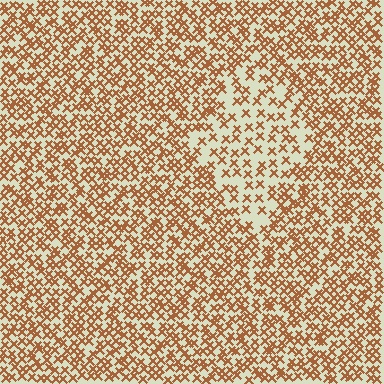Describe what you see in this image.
The image contains small brown elements arranged at two different densities. A diamond-shaped region is visible where the elements are less densely packed than the surrounding area.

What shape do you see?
I see a diamond.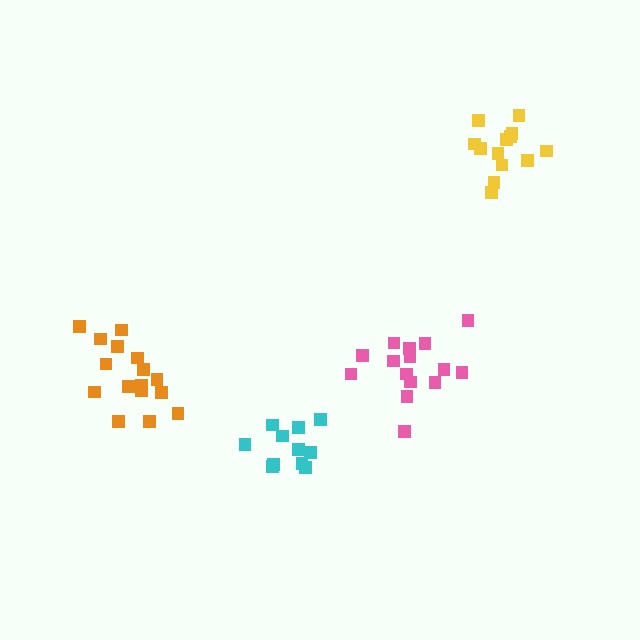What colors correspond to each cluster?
The clusters are colored: yellow, pink, cyan, orange.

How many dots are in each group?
Group 1: 13 dots, Group 2: 15 dots, Group 3: 11 dots, Group 4: 16 dots (55 total).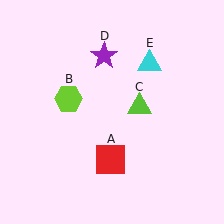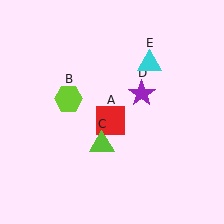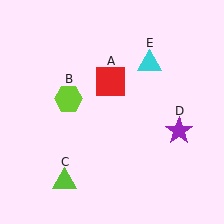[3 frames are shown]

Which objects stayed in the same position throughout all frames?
Lime hexagon (object B) and cyan triangle (object E) remained stationary.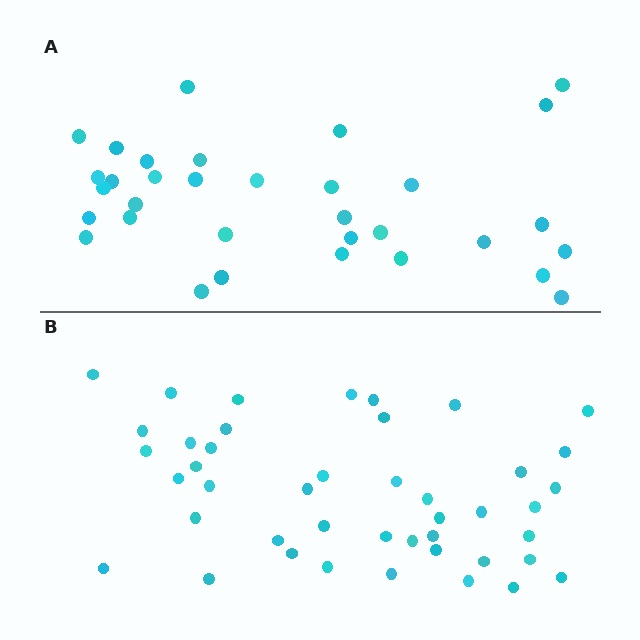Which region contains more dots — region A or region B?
Region B (the bottom region) has more dots.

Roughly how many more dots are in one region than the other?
Region B has roughly 12 or so more dots than region A.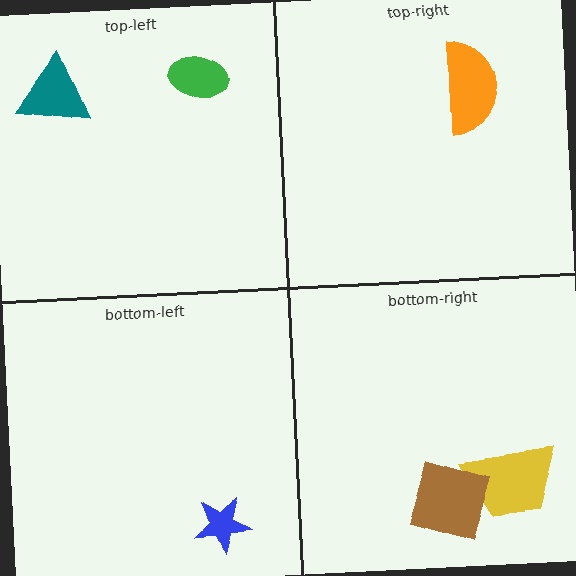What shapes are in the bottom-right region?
The yellow trapezoid, the brown diamond.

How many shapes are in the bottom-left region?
1.